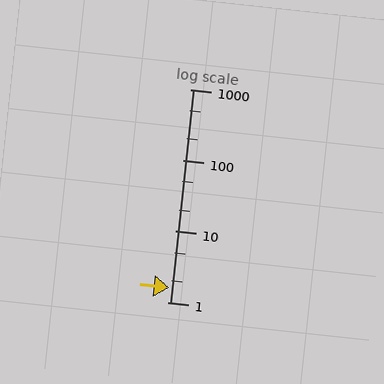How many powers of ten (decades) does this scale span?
The scale spans 3 decades, from 1 to 1000.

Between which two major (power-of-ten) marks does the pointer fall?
The pointer is between 1 and 10.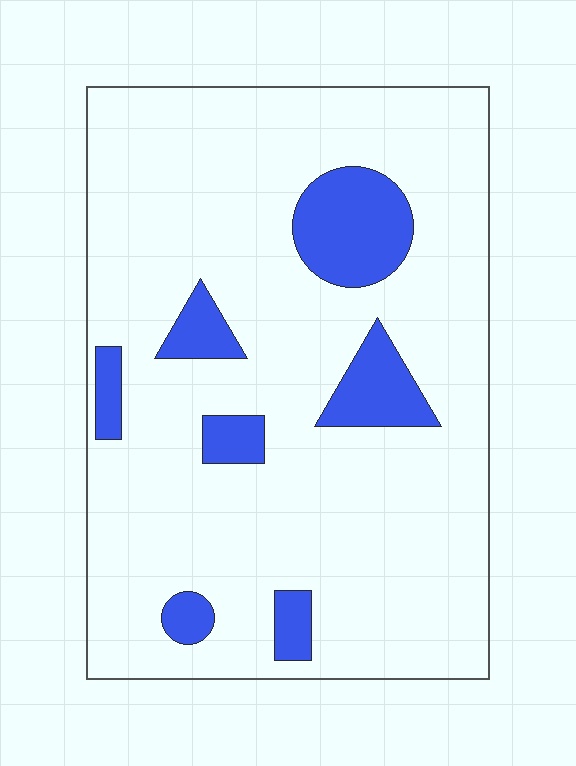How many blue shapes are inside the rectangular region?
7.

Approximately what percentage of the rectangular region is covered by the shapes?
Approximately 15%.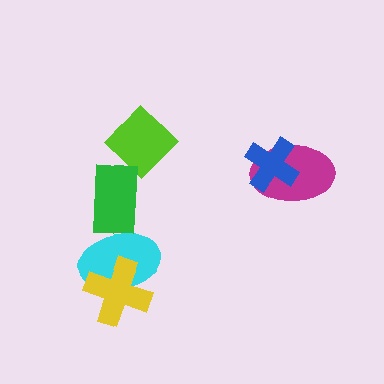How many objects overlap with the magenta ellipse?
1 object overlaps with the magenta ellipse.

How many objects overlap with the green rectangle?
2 objects overlap with the green rectangle.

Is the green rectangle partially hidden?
No, no other shape covers it.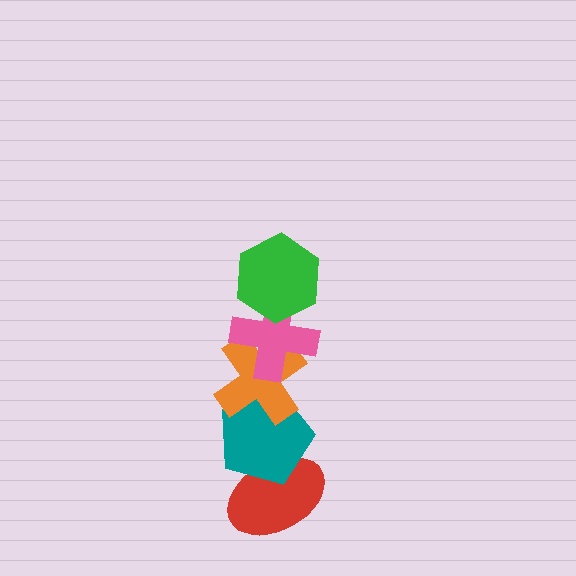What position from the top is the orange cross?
The orange cross is 3rd from the top.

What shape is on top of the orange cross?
The pink cross is on top of the orange cross.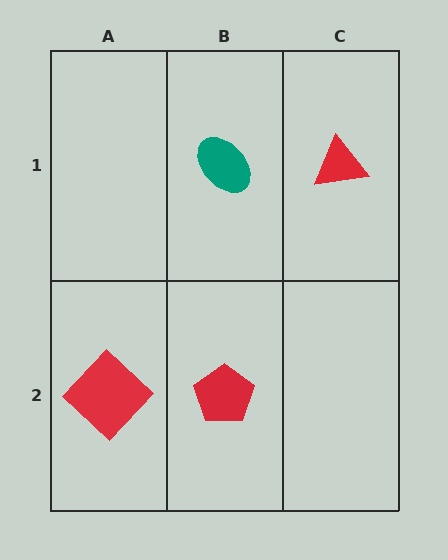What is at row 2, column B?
A red pentagon.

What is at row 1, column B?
A teal ellipse.